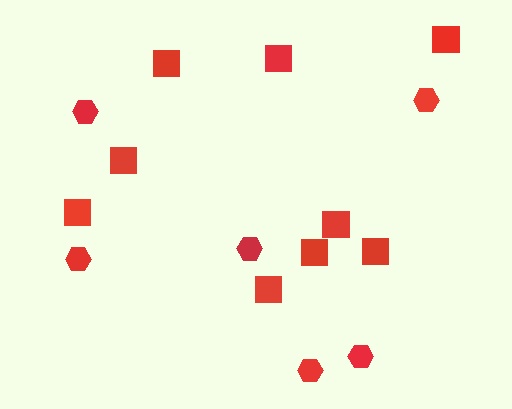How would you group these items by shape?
There are 2 groups: one group of hexagons (6) and one group of squares (9).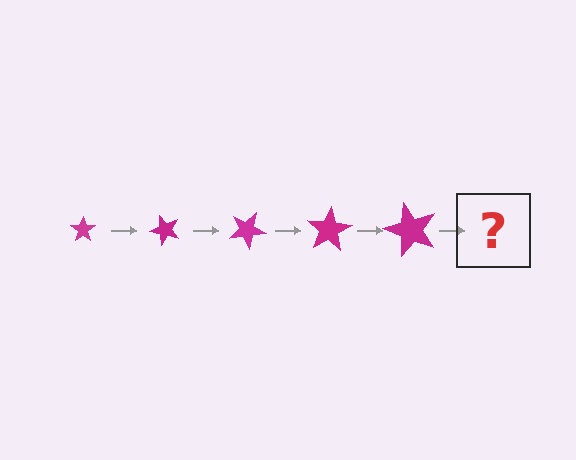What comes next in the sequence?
The next element should be a star, larger than the previous one and rotated 250 degrees from the start.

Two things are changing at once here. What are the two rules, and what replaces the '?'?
The two rules are that the star grows larger each step and it rotates 50 degrees each step. The '?' should be a star, larger than the previous one and rotated 250 degrees from the start.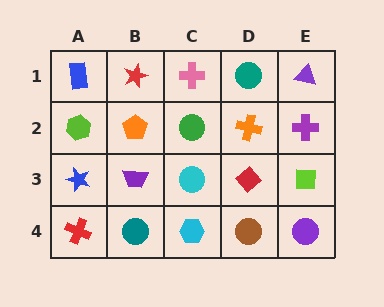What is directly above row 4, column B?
A purple trapezoid.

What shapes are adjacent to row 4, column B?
A purple trapezoid (row 3, column B), a red cross (row 4, column A), a cyan hexagon (row 4, column C).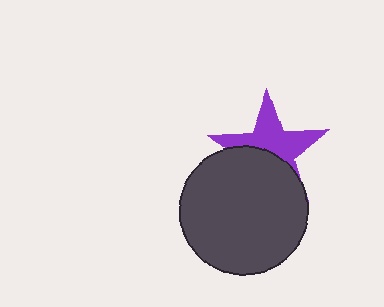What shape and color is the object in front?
The object in front is a dark gray circle.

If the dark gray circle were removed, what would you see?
You would see the complete purple star.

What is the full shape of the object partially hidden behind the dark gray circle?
The partially hidden object is a purple star.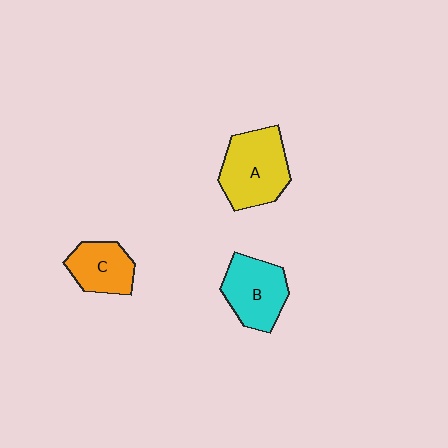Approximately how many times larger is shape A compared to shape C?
Approximately 1.5 times.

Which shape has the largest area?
Shape A (yellow).